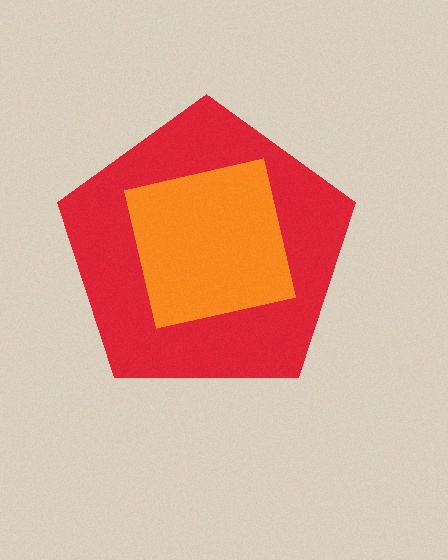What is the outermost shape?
The red pentagon.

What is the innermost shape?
The orange square.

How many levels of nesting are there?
2.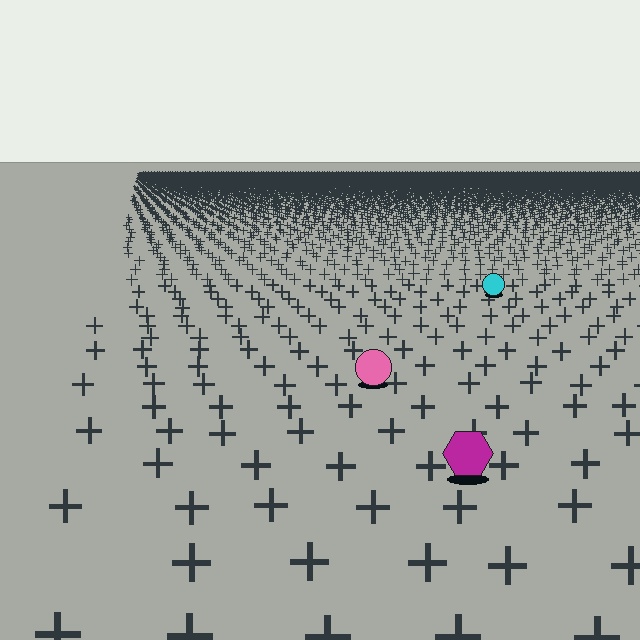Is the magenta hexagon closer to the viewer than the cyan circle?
Yes. The magenta hexagon is closer — you can tell from the texture gradient: the ground texture is coarser near it.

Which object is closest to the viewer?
The magenta hexagon is closest. The texture marks near it are larger and more spread out.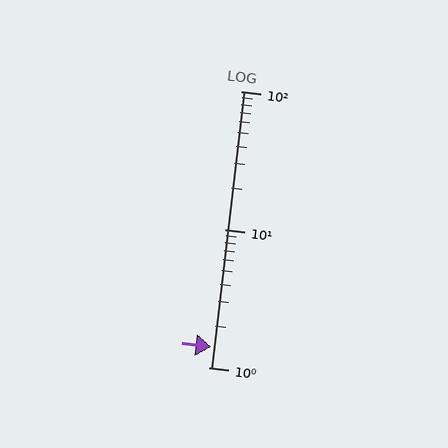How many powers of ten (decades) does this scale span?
The scale spans 2 decades, from 1 to 100.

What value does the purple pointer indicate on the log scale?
The pointer indicates approximately 1.4.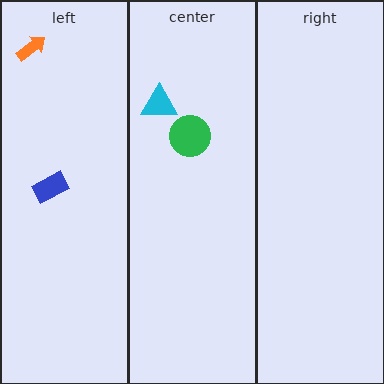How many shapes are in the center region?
2.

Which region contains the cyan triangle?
The center region.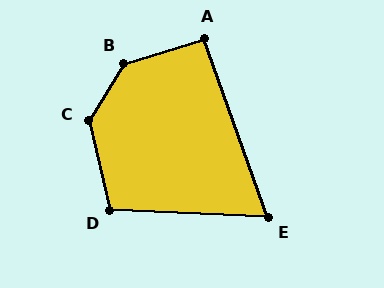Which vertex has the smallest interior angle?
E, at approximately 68 degrees.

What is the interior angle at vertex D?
Approximately 106 degrees (obtuse).